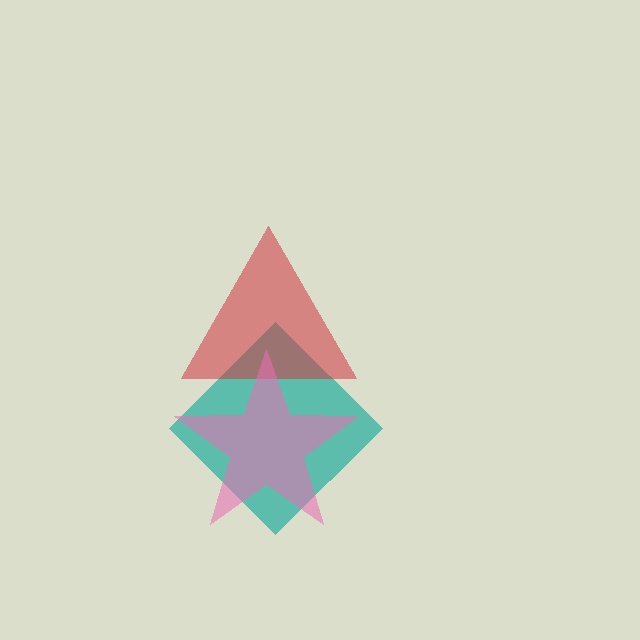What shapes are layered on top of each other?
The layered shapes are: a teal diamond, a red triangle, a pink star.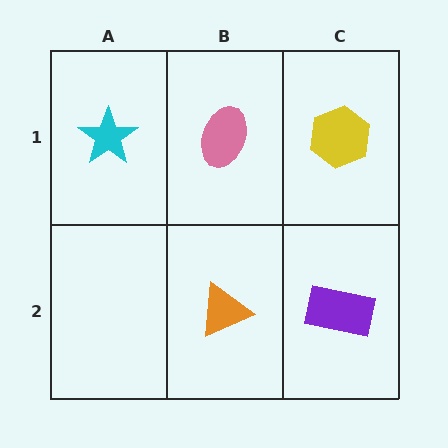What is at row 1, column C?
A yellow hexagon.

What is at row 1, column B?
A pink ellipse.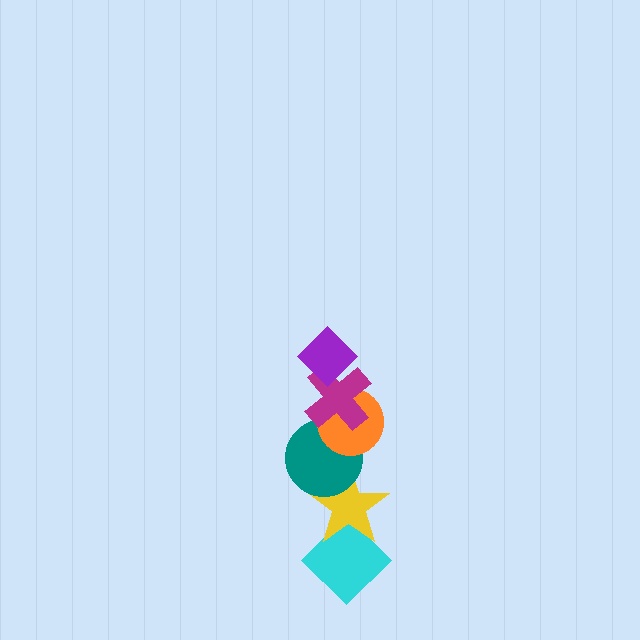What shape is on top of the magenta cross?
The purple diamond is on top of the magenta cross.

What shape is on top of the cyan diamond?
The yellow star is on top of the cyan diamond.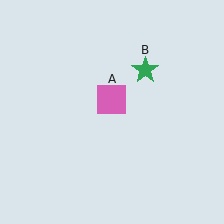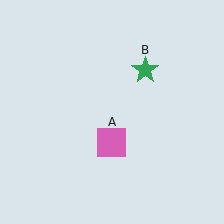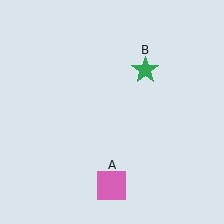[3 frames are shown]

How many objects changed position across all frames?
1 object changed position: pink square (object A).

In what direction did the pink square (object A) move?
The pink square (object A) moved down.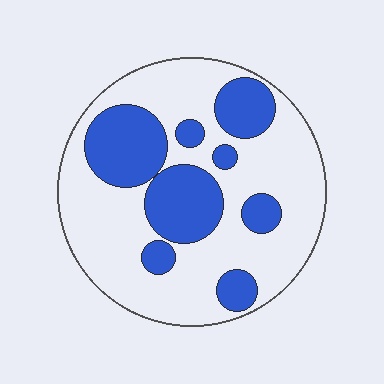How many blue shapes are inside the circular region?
8.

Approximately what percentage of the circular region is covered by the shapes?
Approximately 30%.